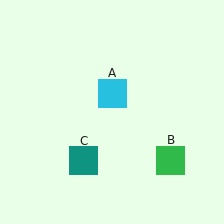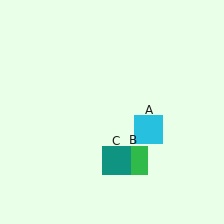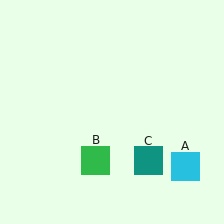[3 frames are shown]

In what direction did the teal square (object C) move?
The teal square (object C) moved right.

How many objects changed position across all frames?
3 objects changed position: cyan square (object A), green square (object B), teal square (object C).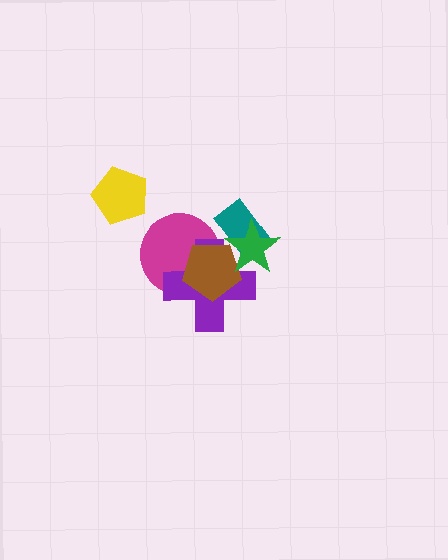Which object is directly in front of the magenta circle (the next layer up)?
The purple cross is directly in front of the magenta circle.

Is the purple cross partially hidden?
Yes, it is partially covered by another shape.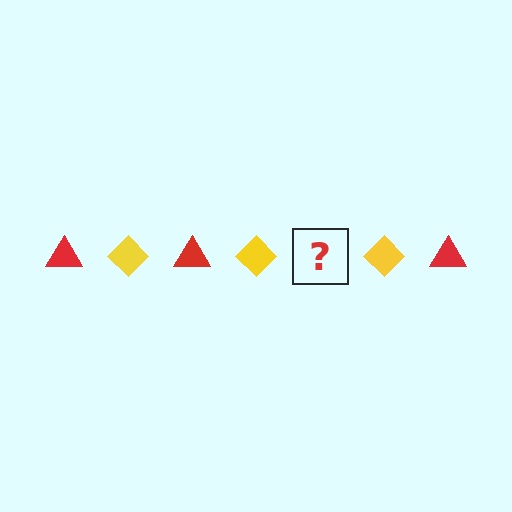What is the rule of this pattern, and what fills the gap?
The rule is that the pattern alternates between red triangle and yellow diamond. The gap should be filled with a red triangle.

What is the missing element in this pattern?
The missing element is a red triangle.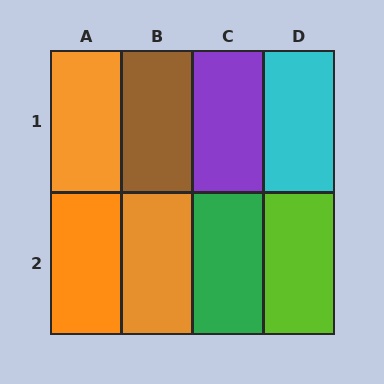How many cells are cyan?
1 cell is cyan.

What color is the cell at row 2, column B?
Orange.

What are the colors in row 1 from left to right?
Orange, brown, purple, cyan.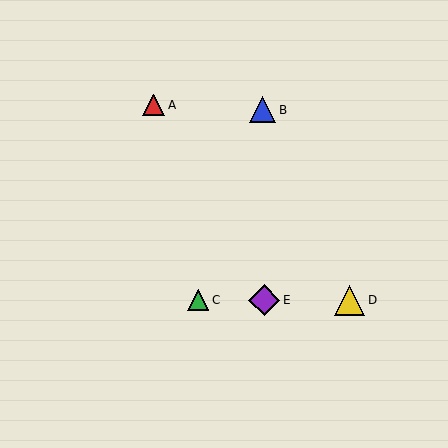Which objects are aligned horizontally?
Objects C, D, E are aligned horizontally.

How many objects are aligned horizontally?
3 objects (C, D, E) are aligned horizontally.